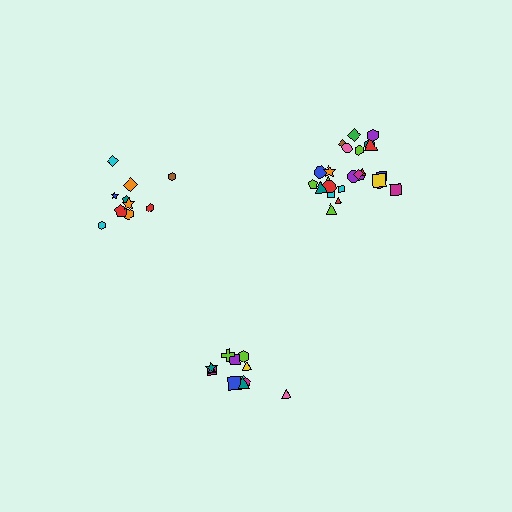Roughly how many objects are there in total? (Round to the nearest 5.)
Roughly 45 objects in total.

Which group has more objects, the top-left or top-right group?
The top-right group.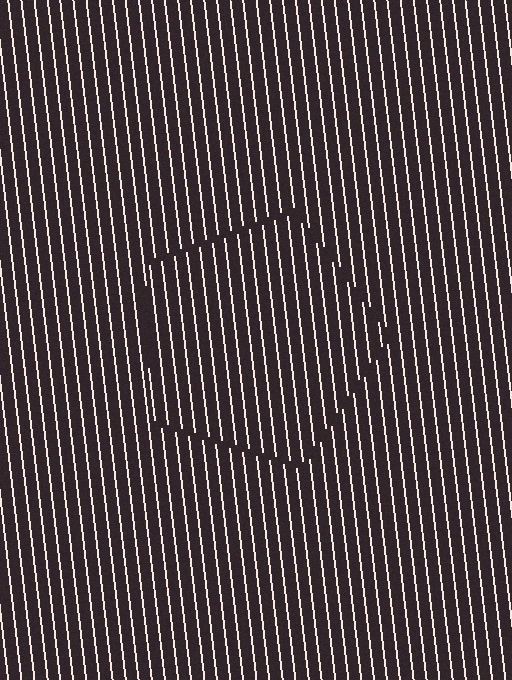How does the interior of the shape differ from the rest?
The interior of the shape contains the same grating, shifted by half a period — the contour is defined by the phase discontinuity where line-ends from the inner and outer gratings abut.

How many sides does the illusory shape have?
5 sides — the line-ends trace a pentagon.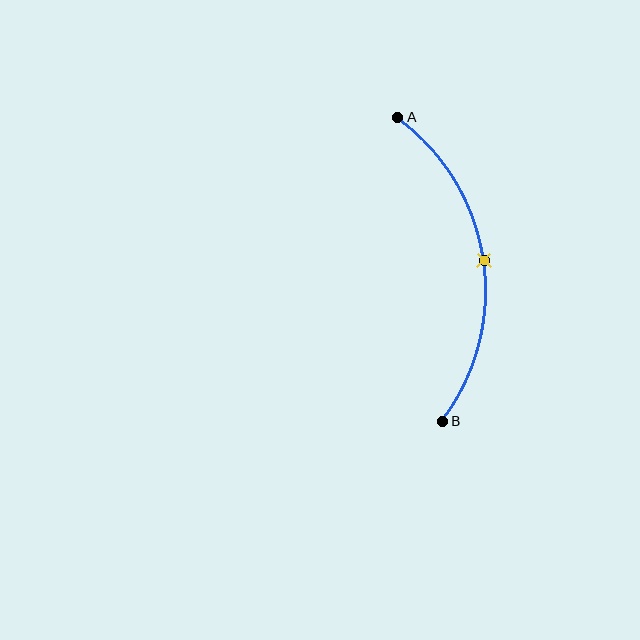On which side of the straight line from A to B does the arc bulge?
The arc bulges to the right of the straight line connecting A and B.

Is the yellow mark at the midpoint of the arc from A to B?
Yes. The yellow mark lies on the arc at equal arc-length from both A and B — it is the arc midpoint.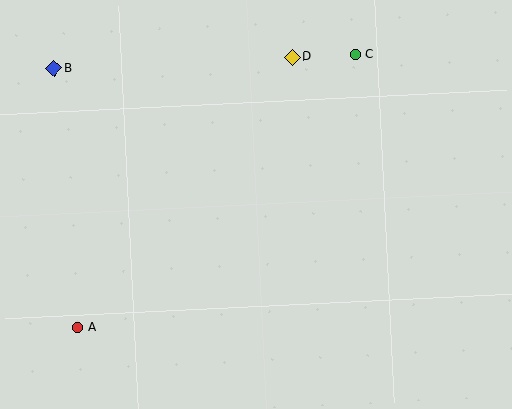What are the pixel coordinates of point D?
Point D is at (292, 57).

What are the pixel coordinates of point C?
Point C is at (355, 55).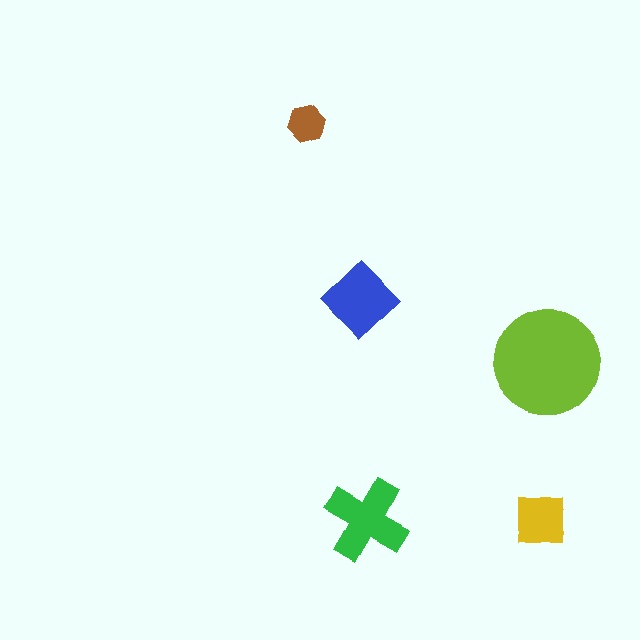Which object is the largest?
The lime circle.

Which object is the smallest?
The brown hexagon.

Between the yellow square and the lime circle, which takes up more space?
The lime circle.